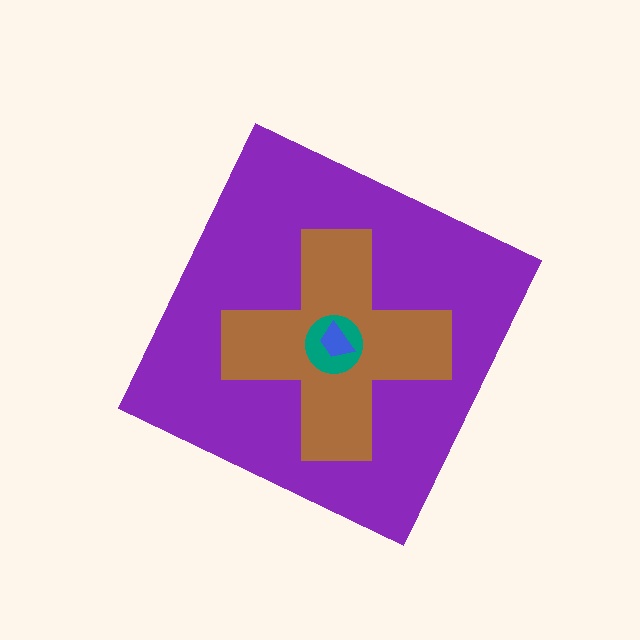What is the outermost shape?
The purple diamond.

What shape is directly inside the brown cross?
The teal circle.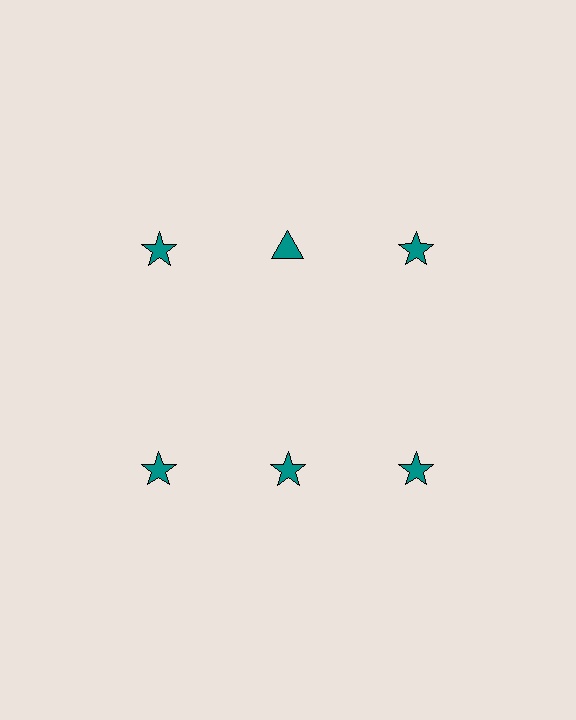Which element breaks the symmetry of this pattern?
The teal triangle in the top row, second from left column breaks the symmetry. All other shapes are teal stars.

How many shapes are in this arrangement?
There are 6 shapes arranged in a grid pattern.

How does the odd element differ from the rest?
It has a different shape: triangle instead of star.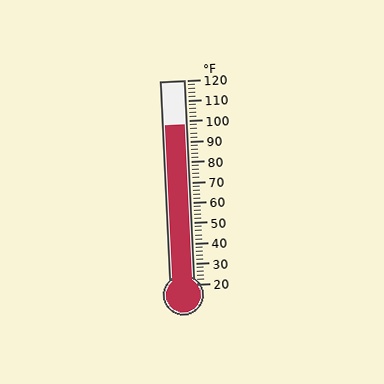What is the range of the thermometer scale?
The thermometer scale ranges from 20°F to 120°F.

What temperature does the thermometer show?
The thermometer shows approximately 98°F.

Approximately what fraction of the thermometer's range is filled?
The thermometer is filled to approximately 80% of its range.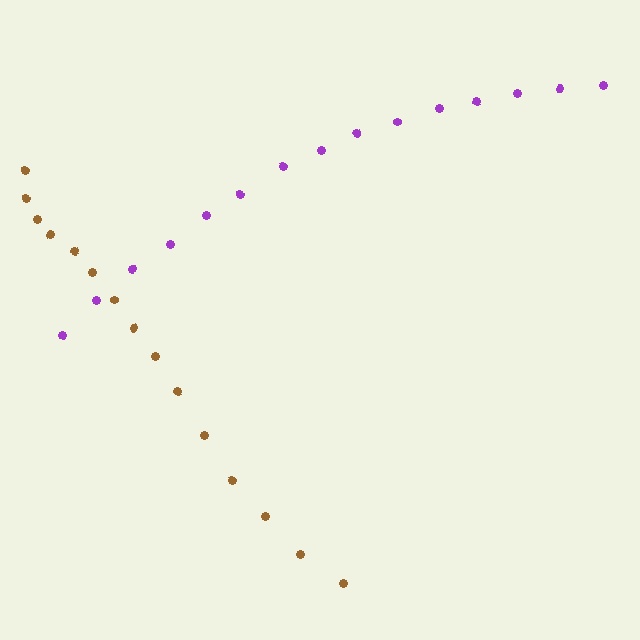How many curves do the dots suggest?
There are 2 distinct paths.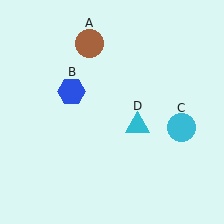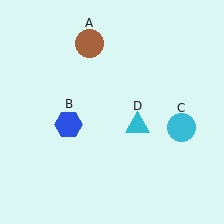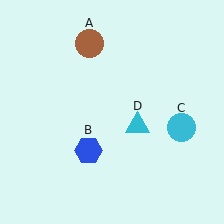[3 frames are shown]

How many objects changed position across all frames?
1 object changed position: blue hexagon (object B).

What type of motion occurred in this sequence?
The blue hexagon (object B) rotated counterclockwise around the center of the scene.